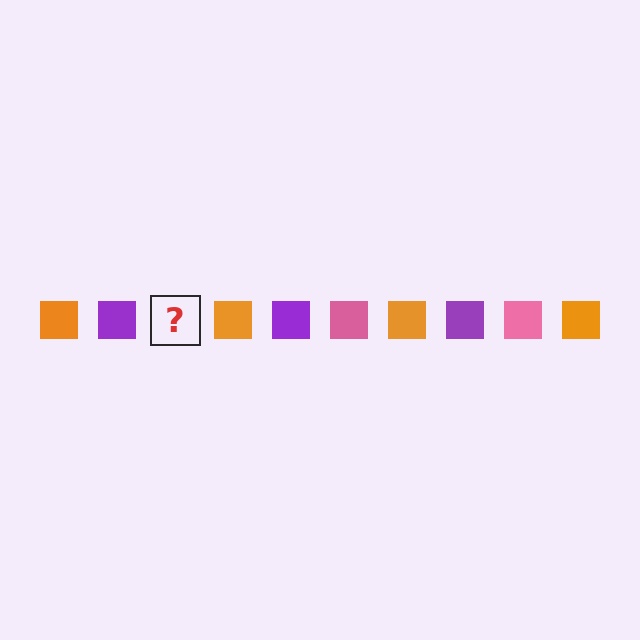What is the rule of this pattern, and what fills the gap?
The rule is that the pattern cycles through orange, purple, pink squares. The gap should be filled with a pink square.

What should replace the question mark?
The question mark should be replaced with a pink square.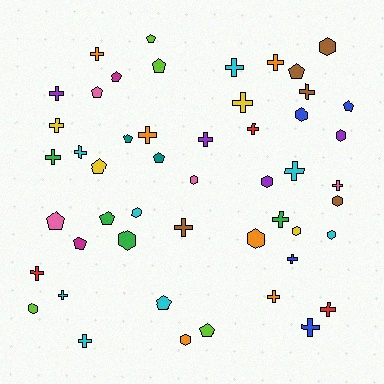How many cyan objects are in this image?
There are 8 cyan objects.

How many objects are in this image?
There are 50 objects.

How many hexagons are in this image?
There are 13 hexagons.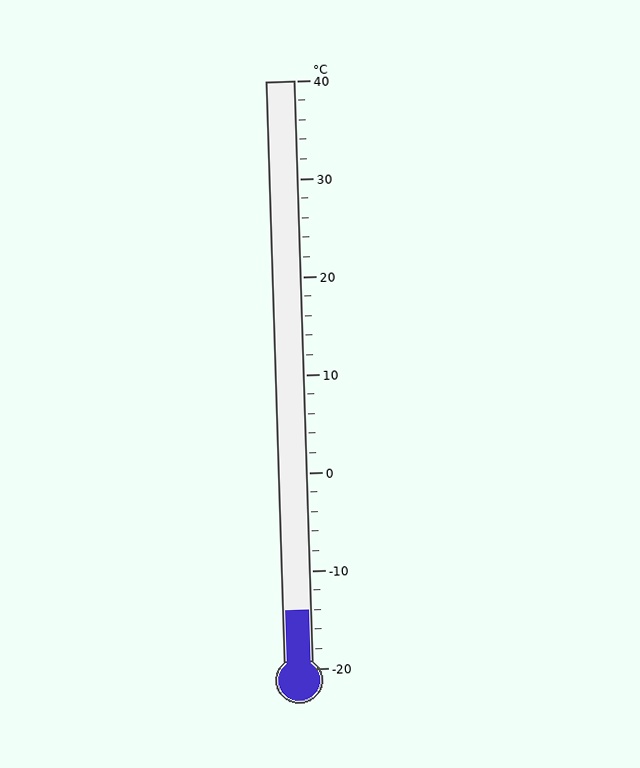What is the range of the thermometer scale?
The thermometer scale ranges from -20°C to 40°C.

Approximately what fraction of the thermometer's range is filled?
The thermometer is filled to approximately 10% of its range.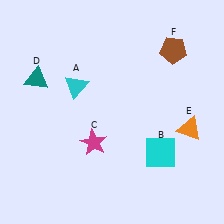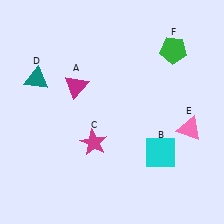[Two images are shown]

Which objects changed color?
A changed from cyan to magenta. E changed from orange to pink. F changed from brown to green.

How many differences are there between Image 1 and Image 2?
There are 3 differences between the two images.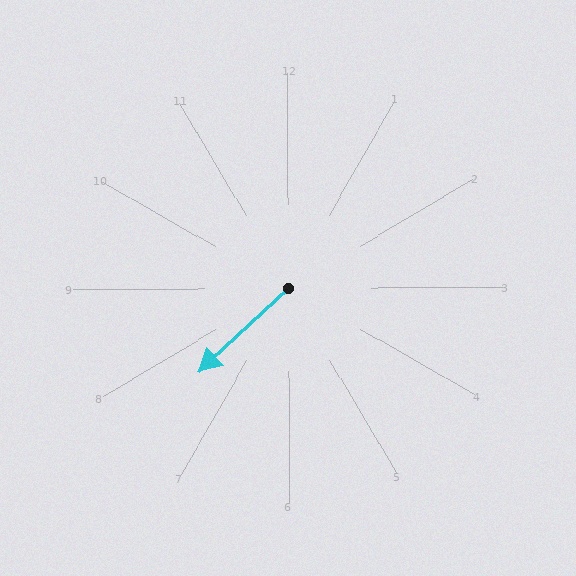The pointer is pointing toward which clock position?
Roughly 8 o'clock.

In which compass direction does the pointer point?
Southwest.